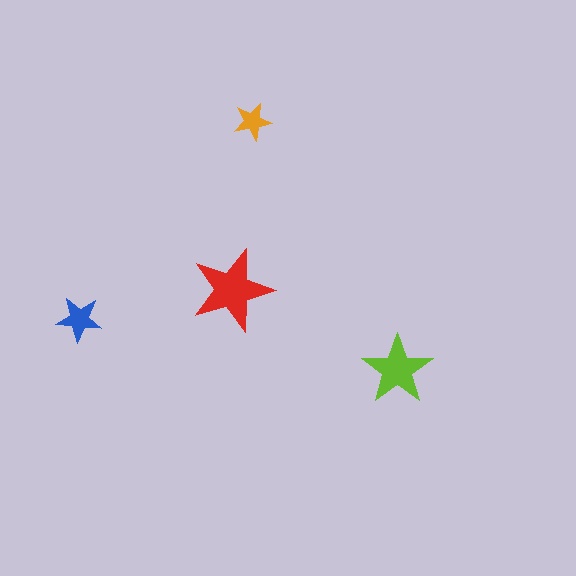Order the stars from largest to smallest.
the red one, the lime one, the blue one, the orange one.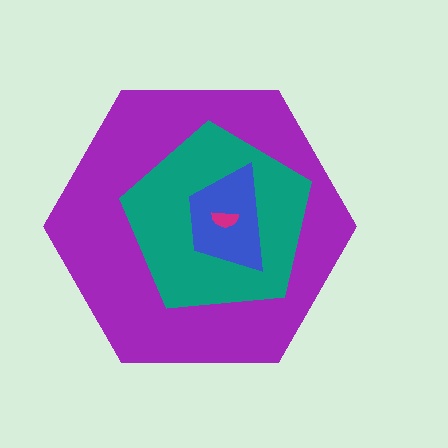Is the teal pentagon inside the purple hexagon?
Yes.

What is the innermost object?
The magenta semicircle.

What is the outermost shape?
The purple hexagon.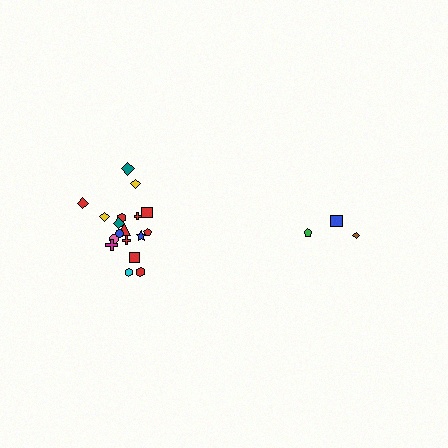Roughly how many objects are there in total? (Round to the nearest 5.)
Roughly 20 objects in total.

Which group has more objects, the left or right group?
The left group.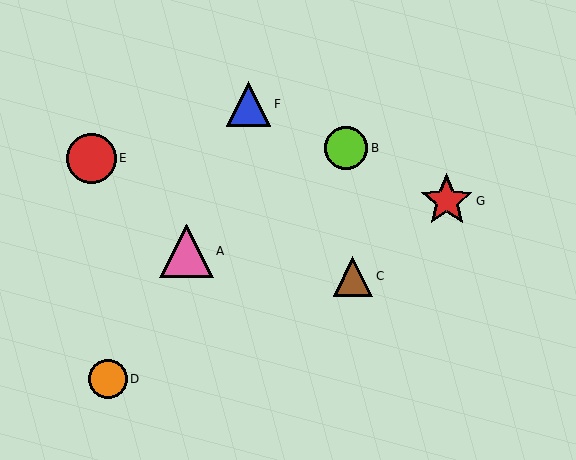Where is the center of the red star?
The center of the red star is at (447, 201).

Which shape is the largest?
The pink triangle (labeled A) is the largest.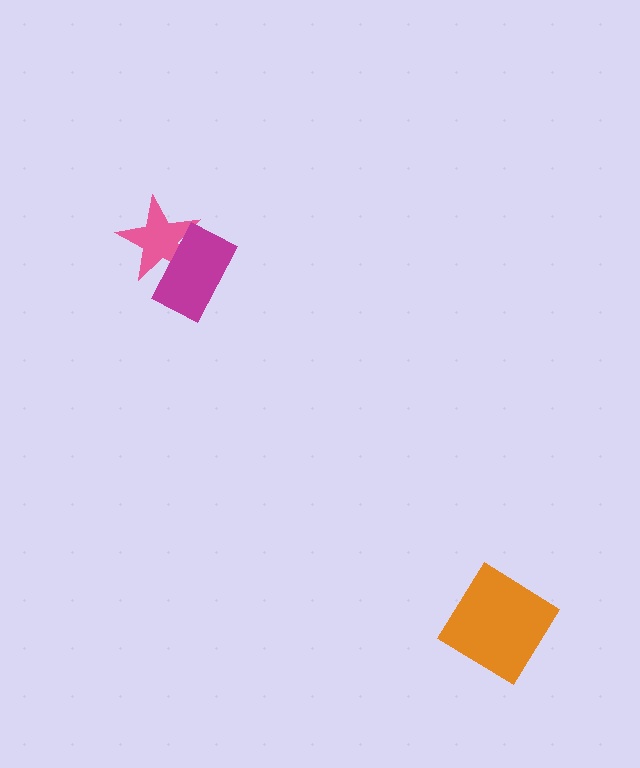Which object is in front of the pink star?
The magenta rectangle is in front of the pink star.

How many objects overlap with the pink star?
1 object overlaps with the pink star.